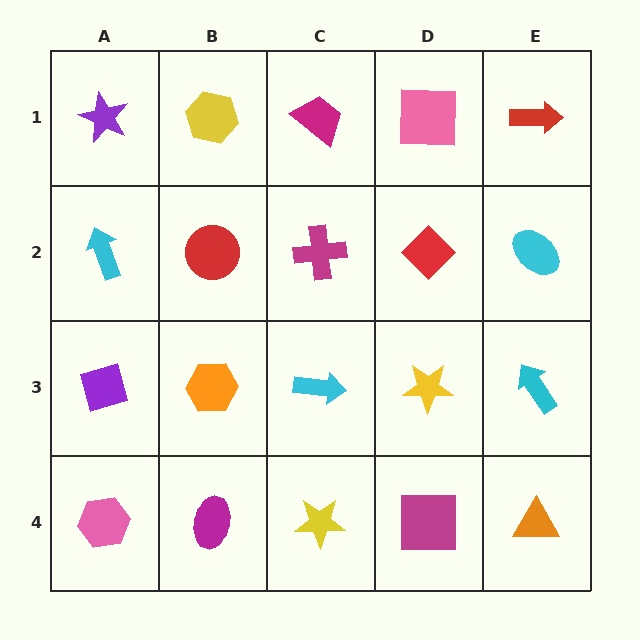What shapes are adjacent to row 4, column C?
A cyan arrow (row 3, column C), a magenta ellipse (row 4, column B), a magenta square (row 4, column D).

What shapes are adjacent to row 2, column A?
A purple star (row 1, column A), a purple diamond (row 3, column A), a red circle (row 2, column B).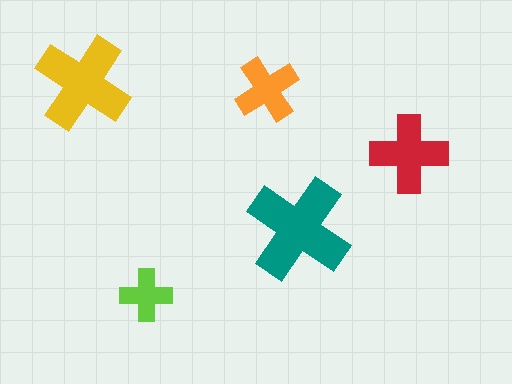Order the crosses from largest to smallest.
the teal one, the yellow one, the red one, the orange one, the lime one.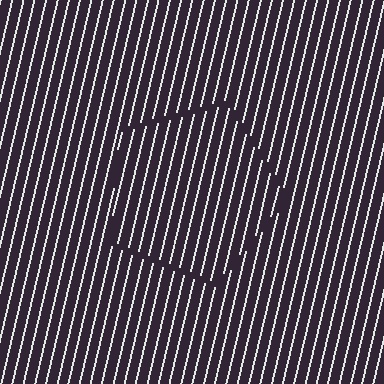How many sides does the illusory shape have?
5 sides — the line-ends trace a pentagon.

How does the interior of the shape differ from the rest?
The interior of the shape contains the same grating, shifted by half a period — the contour is defined by the phase discontinuity where line-ends from the inner and outer gratings abut.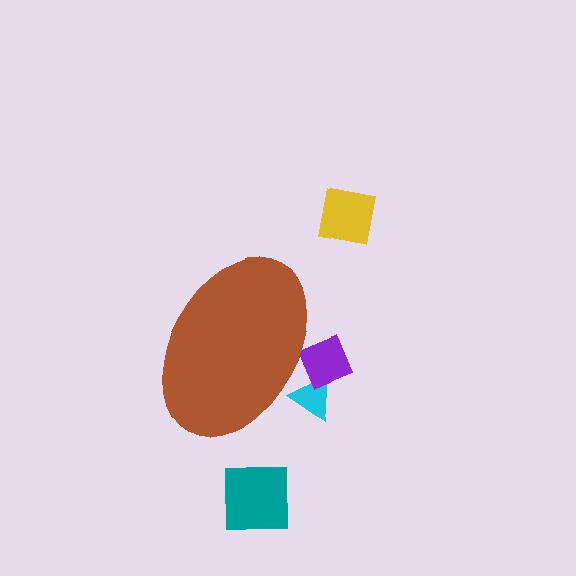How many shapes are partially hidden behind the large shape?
2 shapes are partially hidden.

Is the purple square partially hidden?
Yes, the purple square is partially hidden behind the brown ellipse.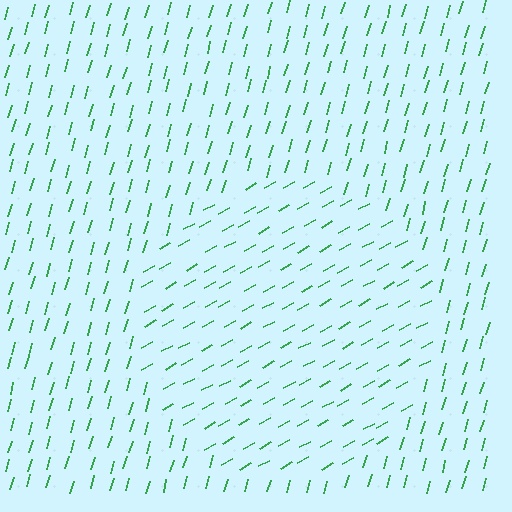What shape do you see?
I see a circle.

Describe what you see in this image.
The image is filled with small green line segments. A circle region in the image has lines oriented differently from the surrounding lines, creating a visible texture boundary.